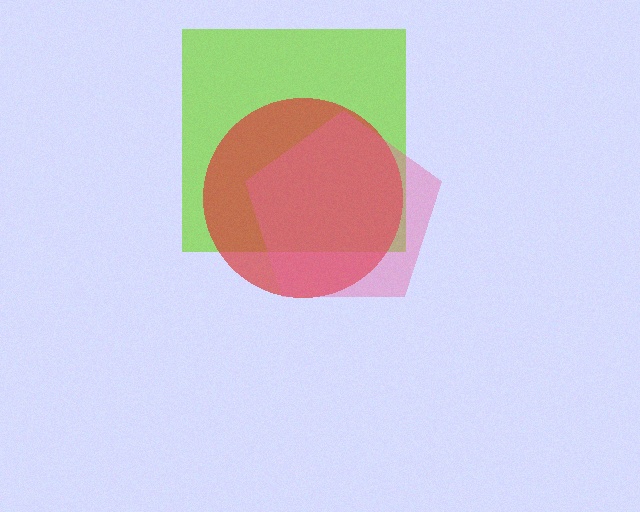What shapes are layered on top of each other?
The layered shapes are: a lime square, a red circle, a pink pentagon.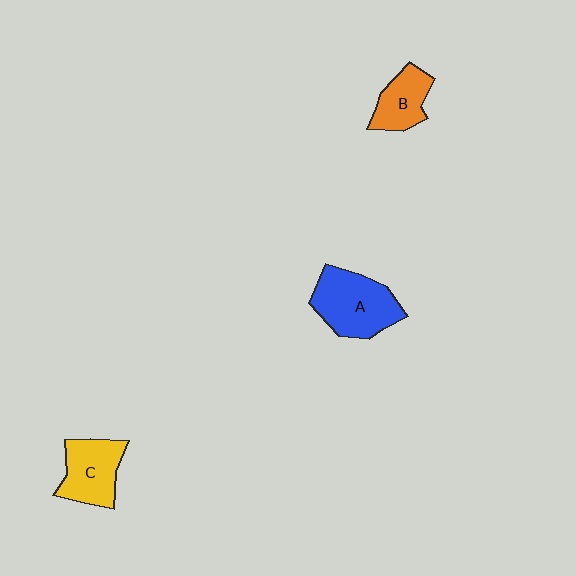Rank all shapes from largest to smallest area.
From largest to smallest: A (blue), C (yellow), B (orange).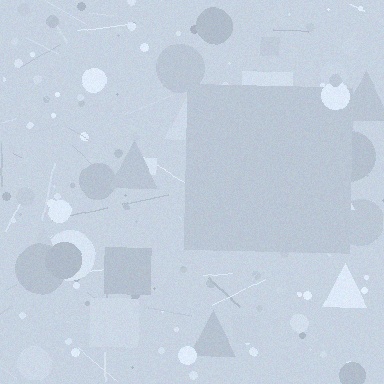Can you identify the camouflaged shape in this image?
The camouflaged shape is a square.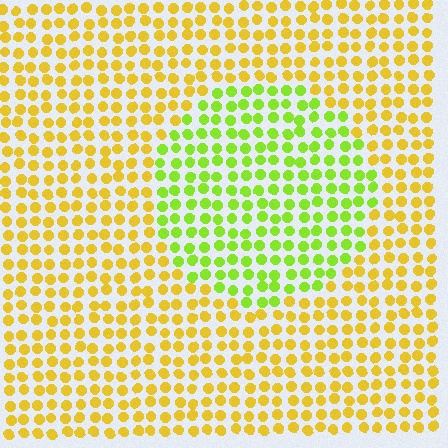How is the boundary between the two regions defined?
The boundary is defined purely by a slight shift in hue (about 42 degrees). Spacing, size, and orientation are identical on both sides.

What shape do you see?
I see a circle.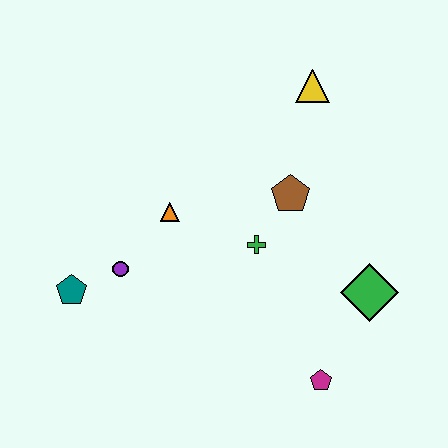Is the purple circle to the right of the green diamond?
No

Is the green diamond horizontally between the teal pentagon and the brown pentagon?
No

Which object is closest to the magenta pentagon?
The green diamond is closest to the magenta pentagon.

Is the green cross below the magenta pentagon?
No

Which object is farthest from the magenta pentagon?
The yellow triangle is farthest from the magenta pentagon.